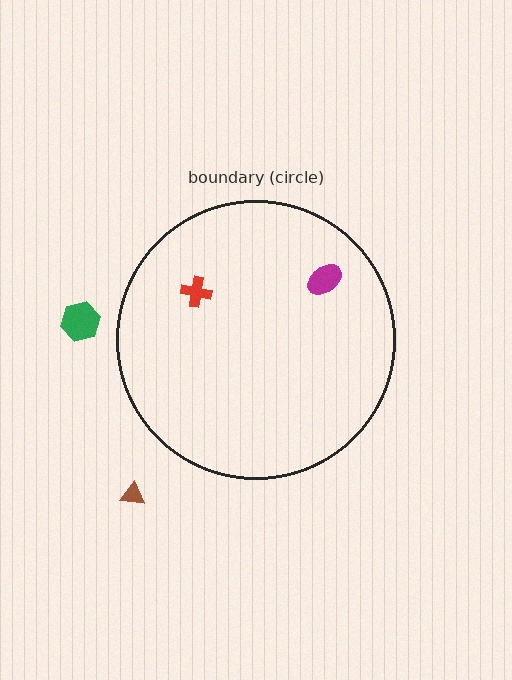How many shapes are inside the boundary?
2 inside, 2 outside.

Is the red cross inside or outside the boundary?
Inside.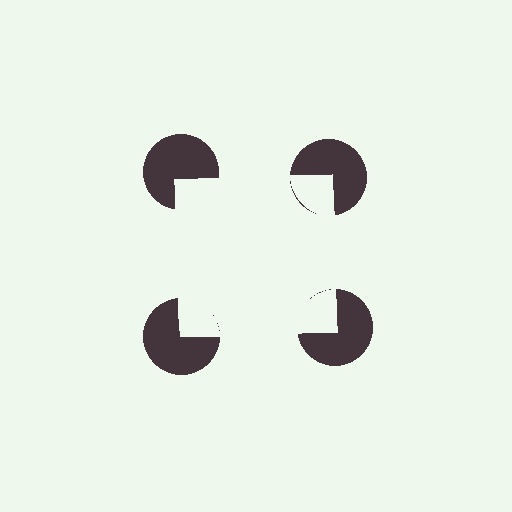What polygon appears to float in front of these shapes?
An illusory square — its edges are inferred from the aligned wedge cuts in the pac-man discs, not physically drawn.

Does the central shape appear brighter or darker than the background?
It typically appears slightly brighter than the background, even though no actual brightness change is drawn.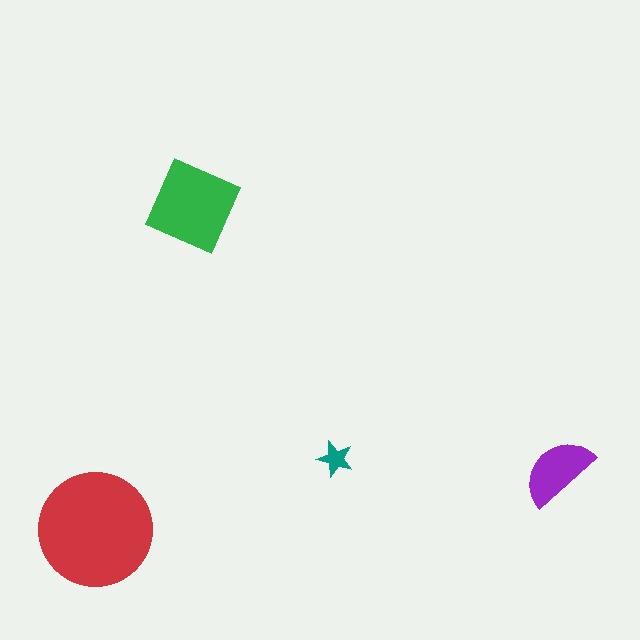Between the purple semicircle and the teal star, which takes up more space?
The purple semicircle.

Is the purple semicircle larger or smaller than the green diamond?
Smaller.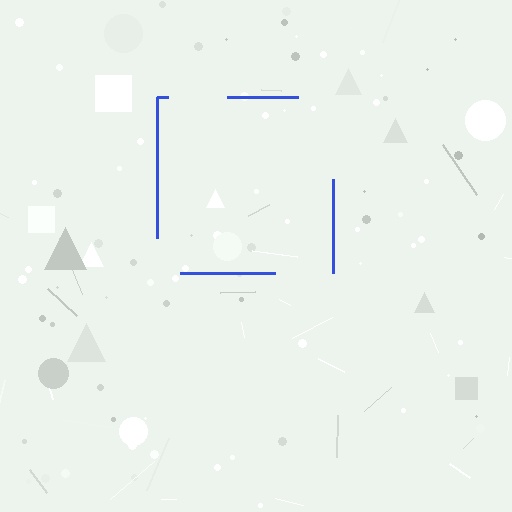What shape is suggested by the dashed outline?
The dashed outline suggests a square.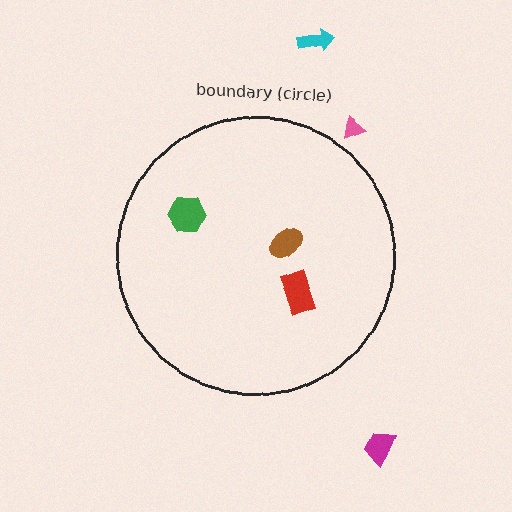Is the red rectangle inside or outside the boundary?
Inside.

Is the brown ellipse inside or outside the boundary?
Inside.